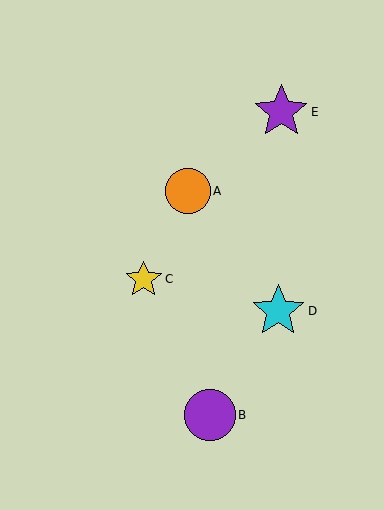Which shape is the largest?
The purple star (labeled E) is the largest.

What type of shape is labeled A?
Shape A is an orange circle.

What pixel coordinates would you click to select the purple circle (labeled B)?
Click at (210, 415) to select the purple circle B.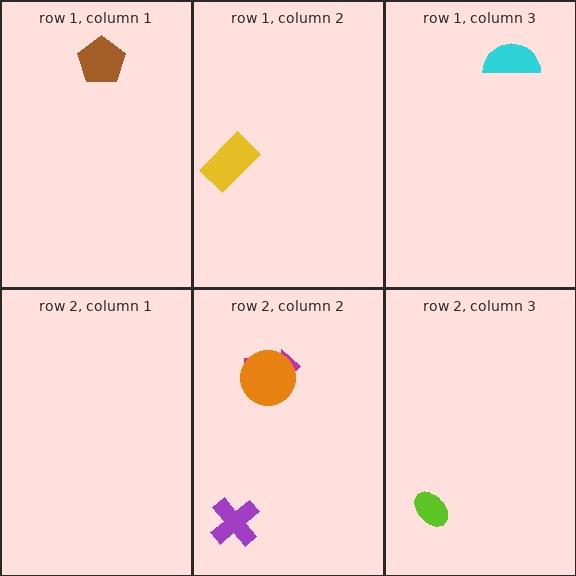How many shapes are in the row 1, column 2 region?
1.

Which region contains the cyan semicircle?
The row 1, column 3 region.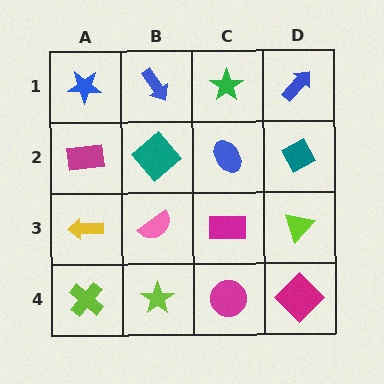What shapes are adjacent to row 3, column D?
A teal diamond (row 2, column D), a magenta diamond (row 4, column D), a magenta rectangle (row 3, column C).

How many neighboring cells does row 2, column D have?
3.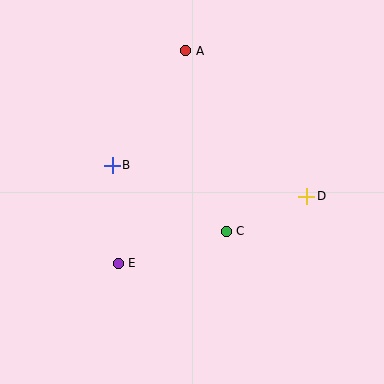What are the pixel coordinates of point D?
Point D is at (307, 196).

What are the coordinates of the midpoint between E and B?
The midpoint between E and B is at (115, 214).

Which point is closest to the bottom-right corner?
Point D is closest to the bottom-right corner.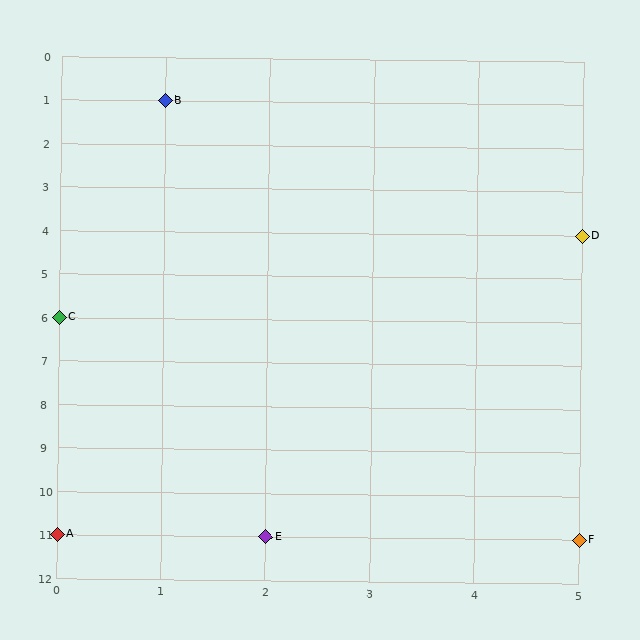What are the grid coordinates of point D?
Point D is at grid coordinates (5, 4).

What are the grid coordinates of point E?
Point E is at grid coordinates (2, 11).